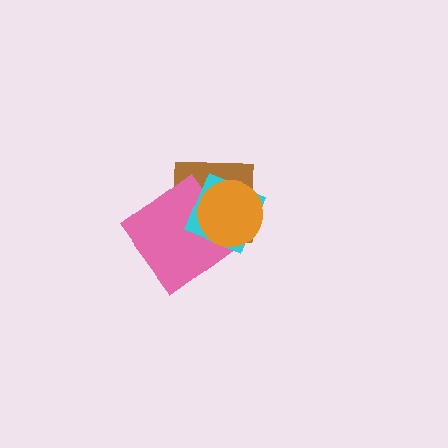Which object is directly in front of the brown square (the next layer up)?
The pink diamond is directly in front of the brown square.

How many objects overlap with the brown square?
3 objects overlap with the brown square.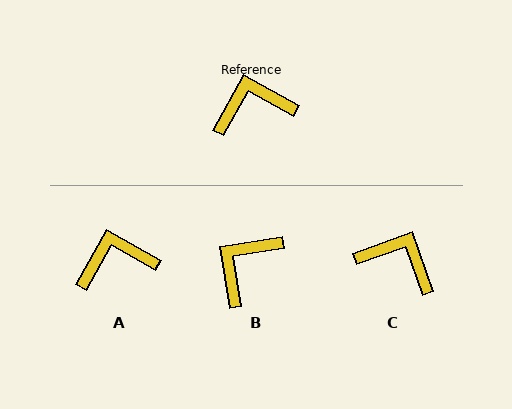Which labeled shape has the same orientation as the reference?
A.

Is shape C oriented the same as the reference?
No, it is off by about 41 degrees.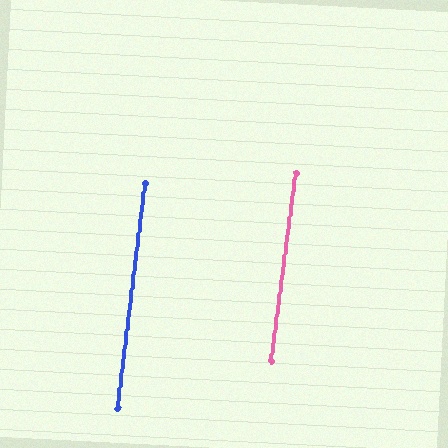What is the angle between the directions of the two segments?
Approximately 0 degrees.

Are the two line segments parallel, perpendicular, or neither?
Parallel — their directions differ by only 0.3°.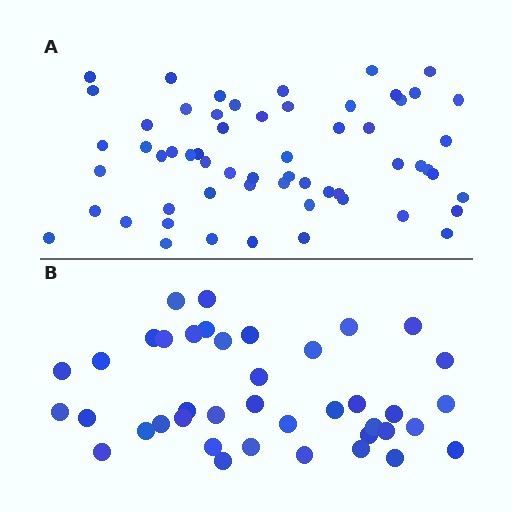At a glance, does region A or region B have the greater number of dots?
Region A (the top region) has more dots.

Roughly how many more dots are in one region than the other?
Region A has approximately 20 more dots than region B.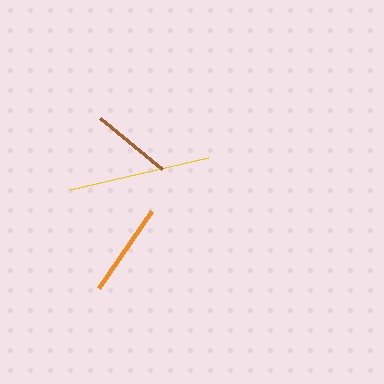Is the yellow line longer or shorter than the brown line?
The yellow line is longer than the brown line.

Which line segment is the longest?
The yellow line is the longest at approximately 141 pixels.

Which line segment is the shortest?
The brown line is the shortest at approximately 81 pixels.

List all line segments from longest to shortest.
From longest to shortest: yellow, orange, brown.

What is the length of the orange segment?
The orange segment is approximately 94 pixels long.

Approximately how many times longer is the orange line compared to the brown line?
The orange line is approximately 1.2 times the length of the brown line.